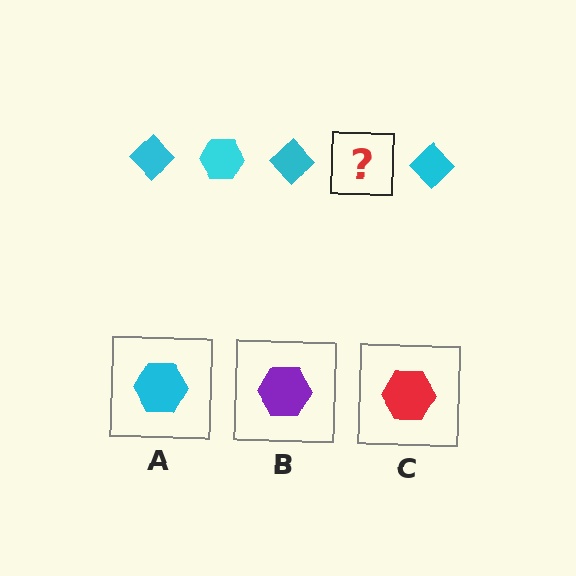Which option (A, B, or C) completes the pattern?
A.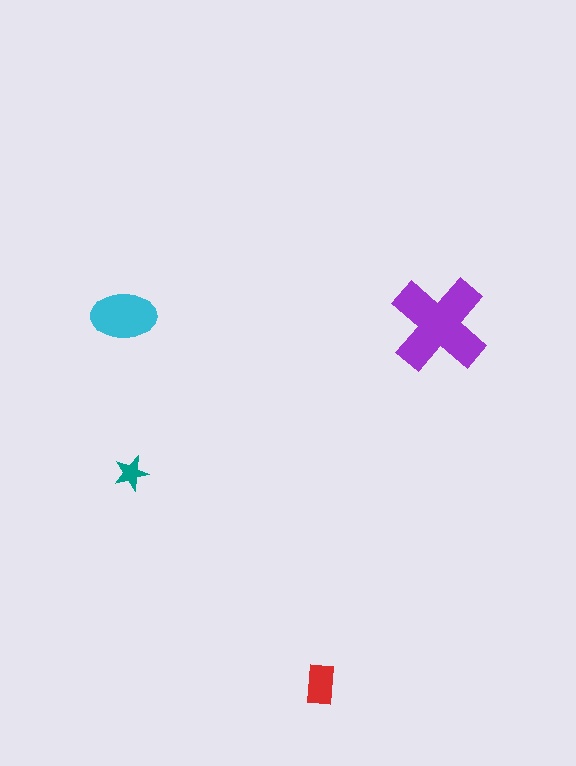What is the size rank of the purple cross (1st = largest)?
1st.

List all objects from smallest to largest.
The teal star, the red rectangle, the cyan ellipse, the purple cross.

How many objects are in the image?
There are 4 objects in the image.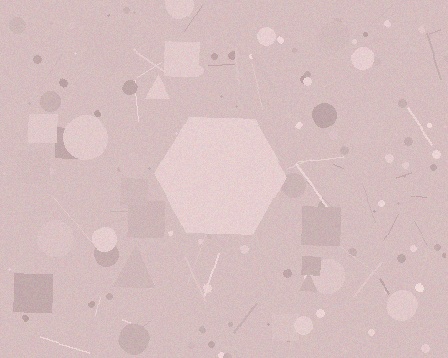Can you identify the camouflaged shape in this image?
The camouflaged shape is a hexagon.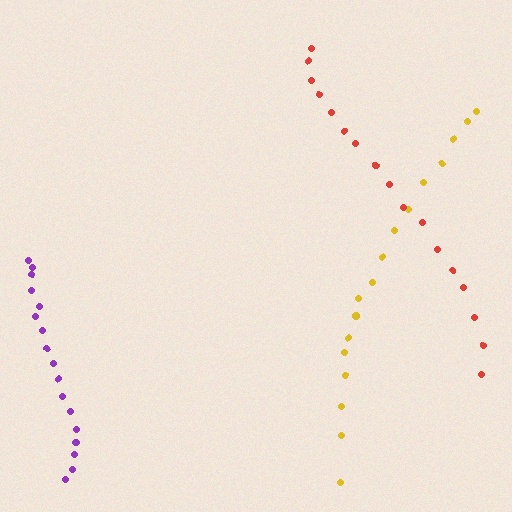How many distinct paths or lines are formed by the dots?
There are 3 distinct paths.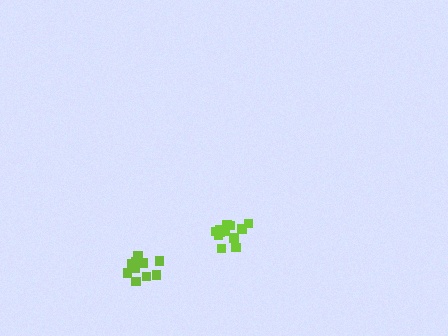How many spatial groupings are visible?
There are 2 spatial groupings.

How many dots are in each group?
Group 1: 13 dots, Group 2: 12 dots (25 total).